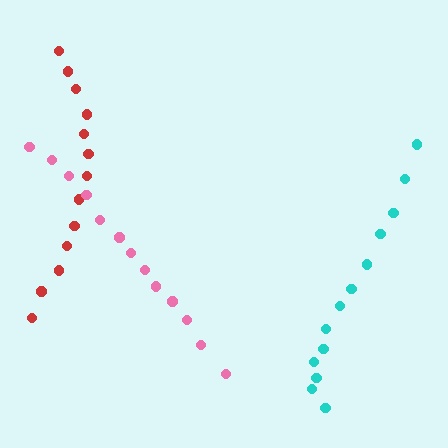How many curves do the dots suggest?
There are 3 distinct paths.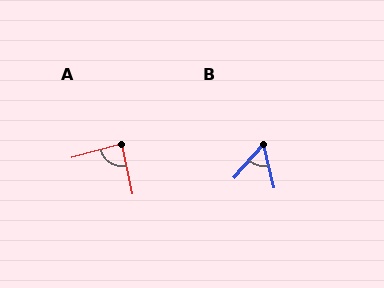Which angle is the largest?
A, at approximately 87 degrees.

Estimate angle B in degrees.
Approximately 55 degrees.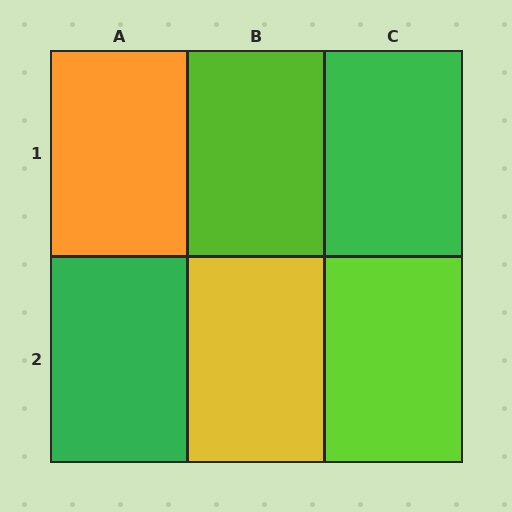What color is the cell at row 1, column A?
Orange.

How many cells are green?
2 cells are green.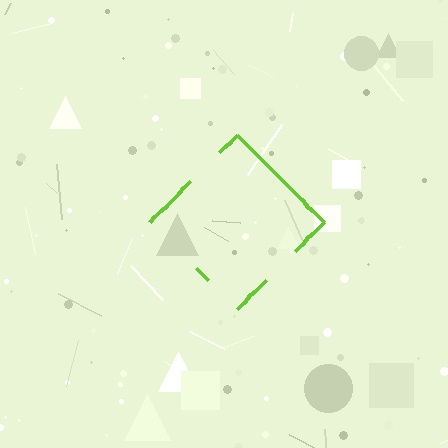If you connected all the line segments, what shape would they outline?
They would outline a diamond.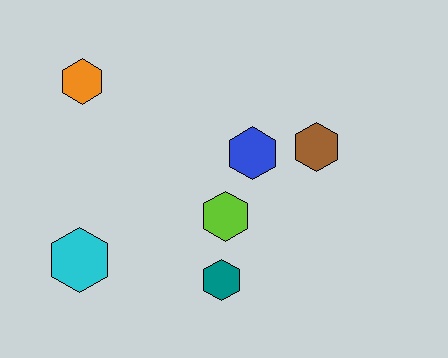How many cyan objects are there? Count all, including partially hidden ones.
There is 1 cyan object.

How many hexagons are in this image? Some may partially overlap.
There are 6 hexagons.